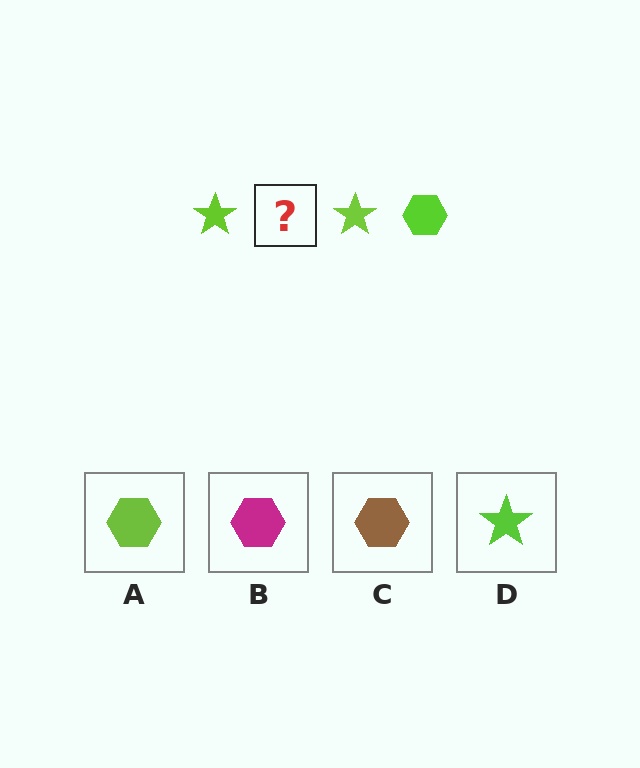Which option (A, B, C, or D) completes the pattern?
A.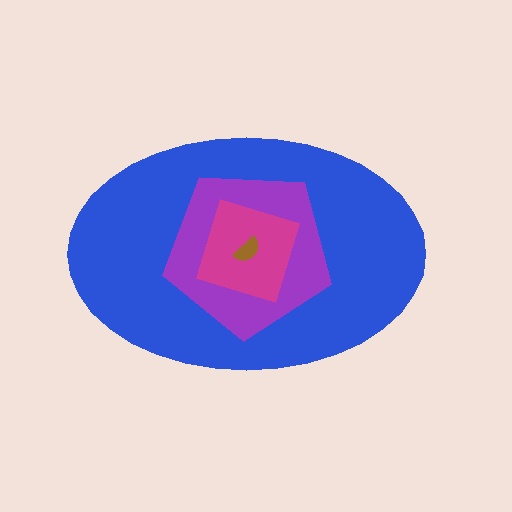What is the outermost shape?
The blue ellipse.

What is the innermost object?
The brown semicircle.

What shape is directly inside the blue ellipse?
The purple pentagon.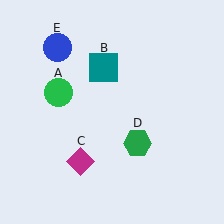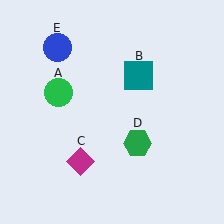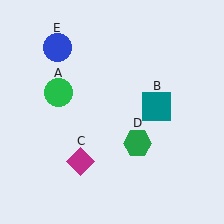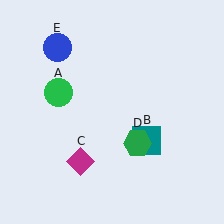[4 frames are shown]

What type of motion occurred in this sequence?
The teal square (object B) rotated clockwise around the center of the scene.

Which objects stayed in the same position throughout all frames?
Green circle (object A) and magenta diamond (object C) and green hexagon (object D) and blue circle (object E) remained stationary.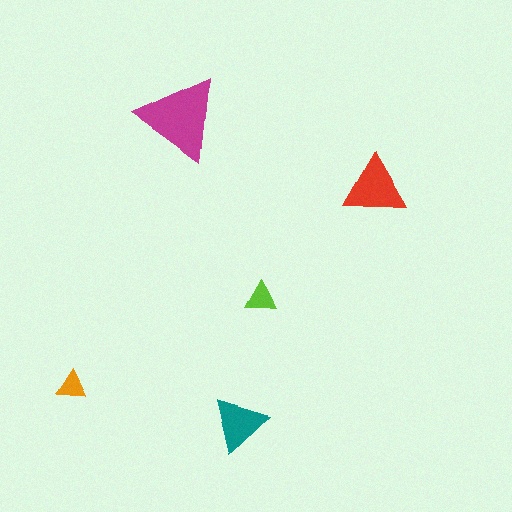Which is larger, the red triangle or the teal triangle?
The red one.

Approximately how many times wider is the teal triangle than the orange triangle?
About 2 times wider.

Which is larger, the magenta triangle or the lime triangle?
The magenta one.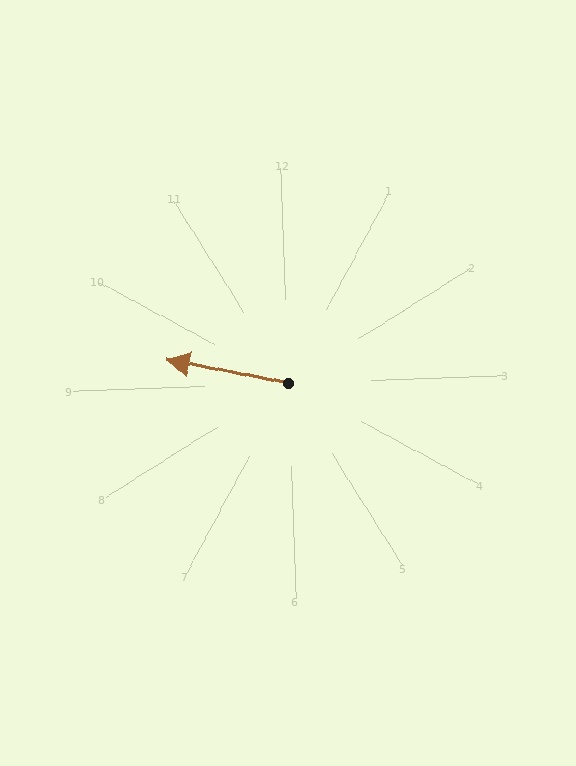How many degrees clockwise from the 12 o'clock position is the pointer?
Approximately 283 degrees.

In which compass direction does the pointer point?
West.